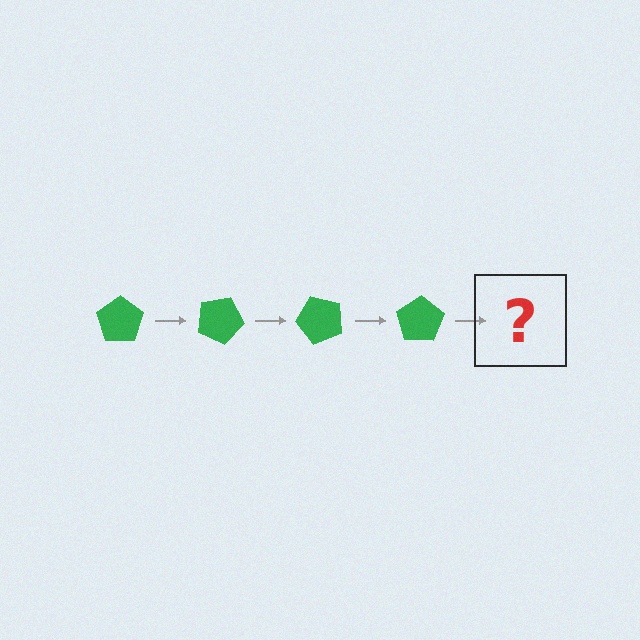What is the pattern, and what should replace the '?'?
The pattern is that the pentagon rotates 25 degrees each step. The '?' should be a green pentagon rotated 100 degrees.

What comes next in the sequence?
The next element should be a green pentagon rotated 100 degrees.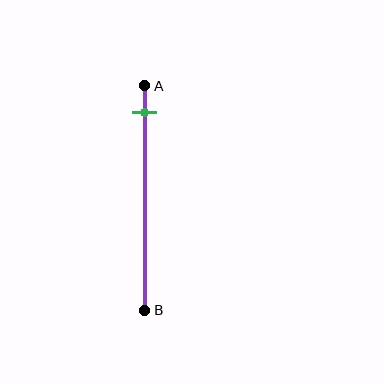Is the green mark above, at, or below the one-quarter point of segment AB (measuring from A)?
The green mark is above the one-quarter point of segment AB.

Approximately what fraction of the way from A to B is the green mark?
The green mark is approximately 10% of the way from A to B.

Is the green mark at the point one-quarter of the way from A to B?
No, the mark is at about 10% from A, not at the 25% one-quarter point.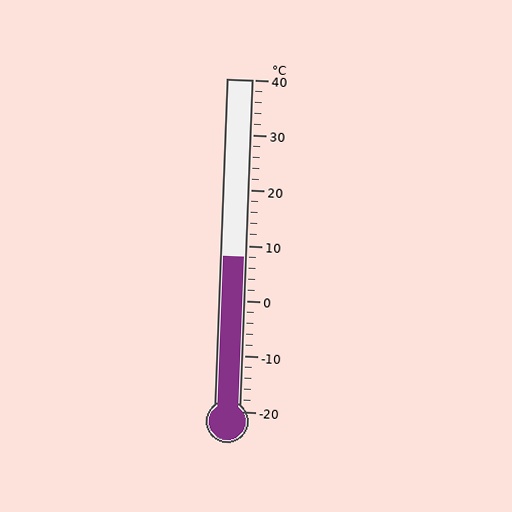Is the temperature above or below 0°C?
The temperature is above 0°C.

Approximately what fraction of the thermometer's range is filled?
The thermometer is filled to approximately 45% of its range.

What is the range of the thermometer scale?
The thermometer scale ranges from -20°C to 40°C.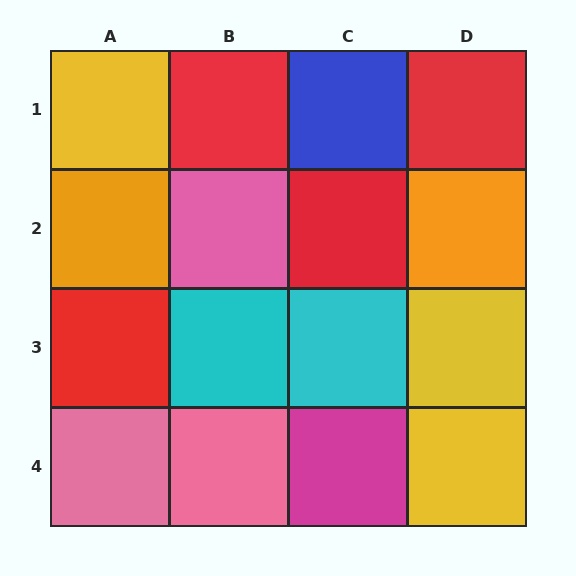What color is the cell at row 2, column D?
Orange.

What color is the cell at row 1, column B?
Red.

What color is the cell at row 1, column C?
Blue.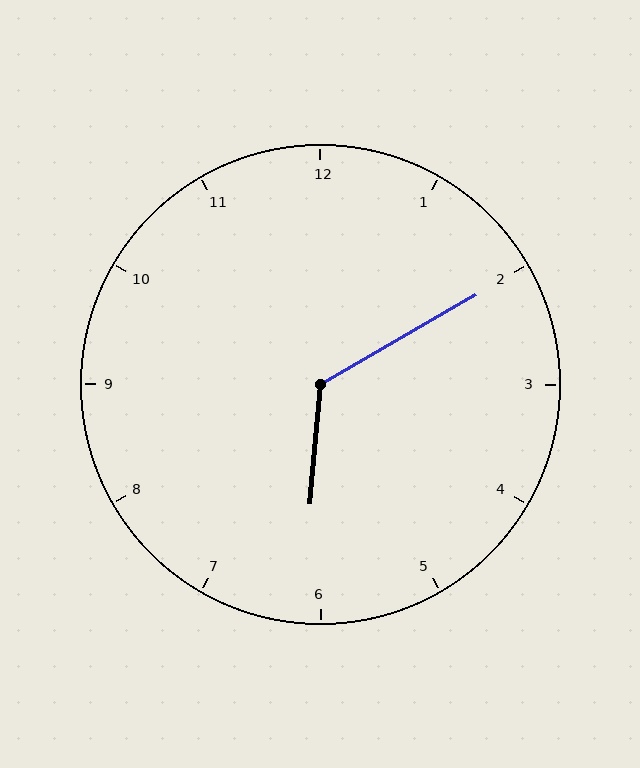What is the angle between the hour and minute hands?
Approximately 125 degrees.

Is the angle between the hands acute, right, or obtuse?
It is obtuse.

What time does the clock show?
6:10.